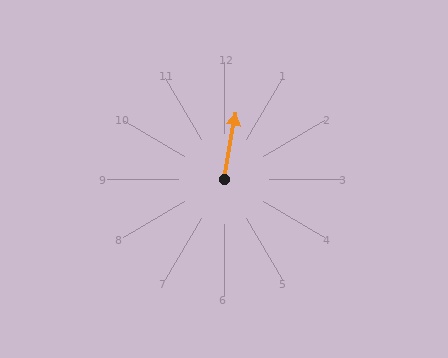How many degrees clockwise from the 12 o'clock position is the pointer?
Approximately 10 degrees.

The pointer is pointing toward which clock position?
Roughly 12 o'clock.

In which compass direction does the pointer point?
North.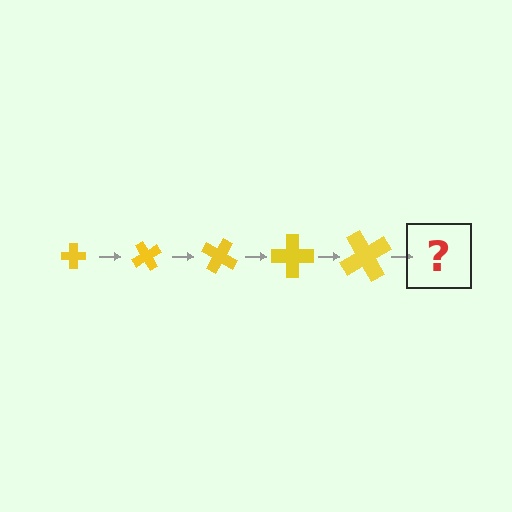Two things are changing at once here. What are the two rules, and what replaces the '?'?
The two rules are that the cross grows larger each step and it rotates 60 degrees each step. The '?' should be a cross, larger than the previous one and rotated 300 degrees from the start.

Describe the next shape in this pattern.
It should be a cross, larger than the previous one and rotated 300 degrees from the start.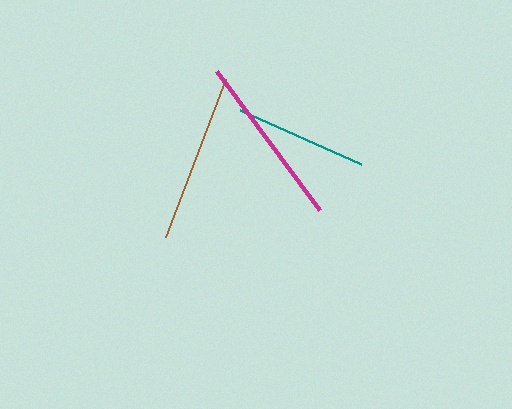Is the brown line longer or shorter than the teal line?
The brown line is longer than the teal line.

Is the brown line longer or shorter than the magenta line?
The magenta line is longer than the brown line.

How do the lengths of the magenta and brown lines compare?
The magenta and brown lines are approximately the same length.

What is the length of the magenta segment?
The magenta segment is approximately 173 pixels long.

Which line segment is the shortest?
The teal line is the shortest at approximately 132 pixels.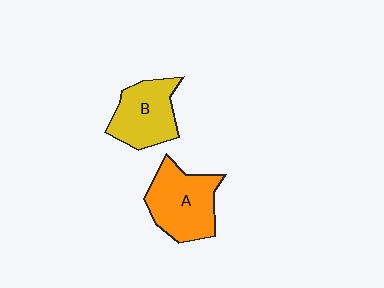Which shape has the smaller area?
Shape B (yellow).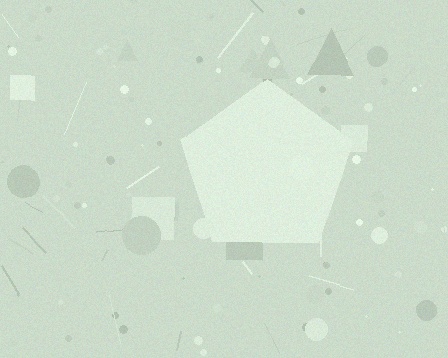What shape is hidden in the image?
A pentagon is hidden in the image.